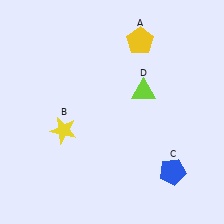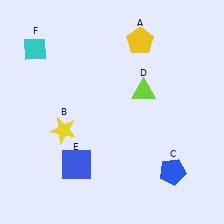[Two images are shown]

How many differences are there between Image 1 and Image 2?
There are 2 differences between the two images.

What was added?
A blue square (E), a cyan diamond (F) were added in Image 2.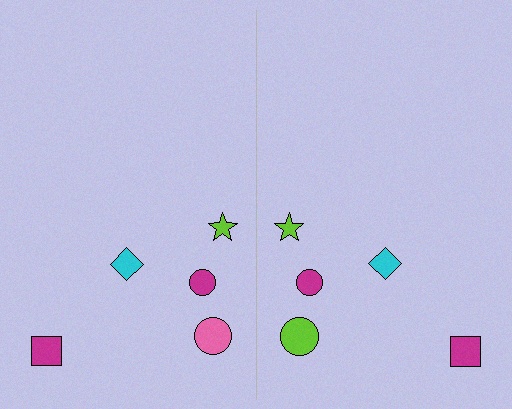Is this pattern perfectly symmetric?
No, the pattern is not perfectly symmetric. The lime circle on the right side breaks the symmetry — its mirror counterpart is pink.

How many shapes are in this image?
There are 10 shapes in this image.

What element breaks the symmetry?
The lime circle on the right side breaks the symmetry — its mirror counterpart is pink.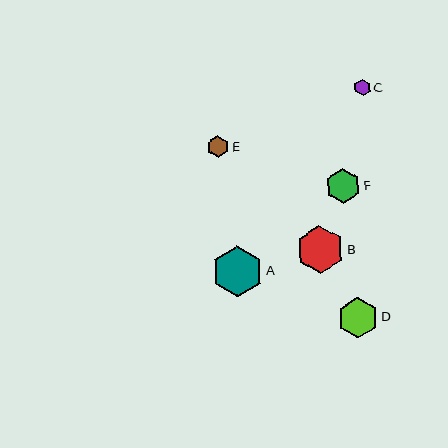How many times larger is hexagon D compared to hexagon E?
Hexagon D is approximately 1.9 times the size of hexagon E.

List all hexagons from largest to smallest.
From largest to smallest: A, B, D, F, E, C.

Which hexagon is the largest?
Hexagon A is the largest with a size of approximately 51 pixels.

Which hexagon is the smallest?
Hexagon C is the smallest with a size of approximately 17 pixels.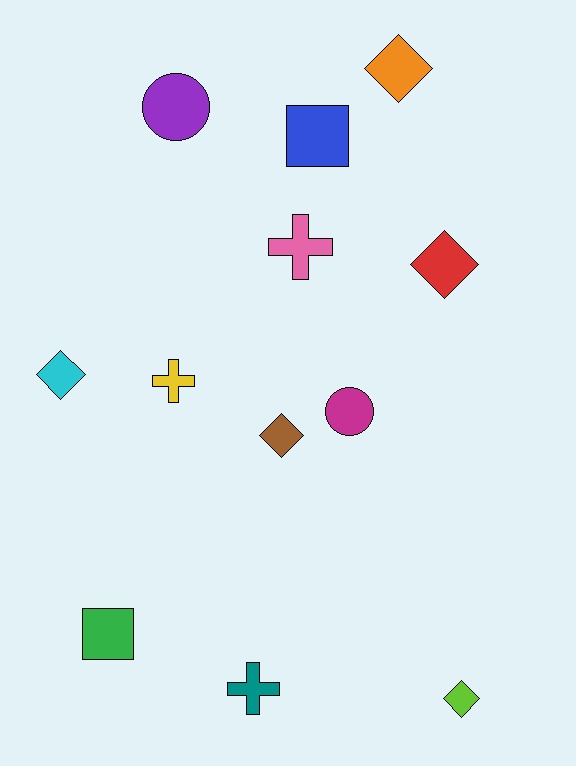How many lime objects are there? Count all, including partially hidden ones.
There is 1 lime object.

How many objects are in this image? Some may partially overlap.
There are 12 objects.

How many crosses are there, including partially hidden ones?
There are 3 crosses.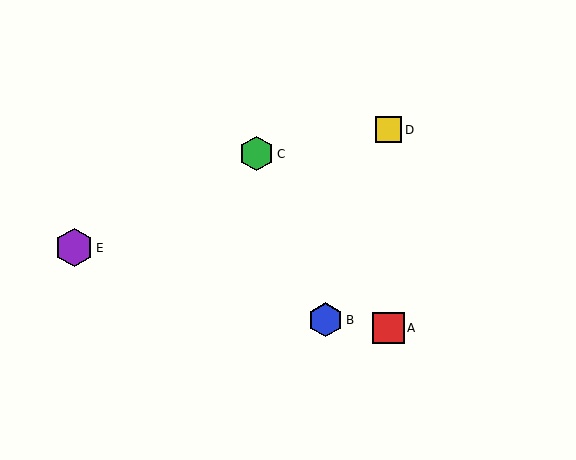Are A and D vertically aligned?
Yes, both are at x≈388.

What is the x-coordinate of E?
Object E is at x≈74.